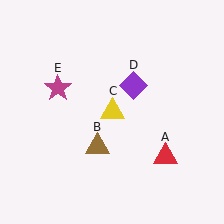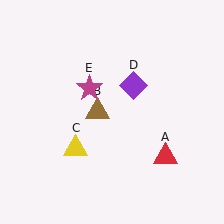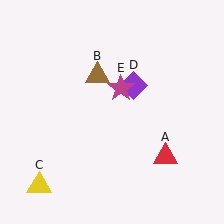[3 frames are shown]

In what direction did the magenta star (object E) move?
The magenta star (object E) moved right.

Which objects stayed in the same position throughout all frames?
Red triangle (object A) and purple diamond (object D) remained stationary.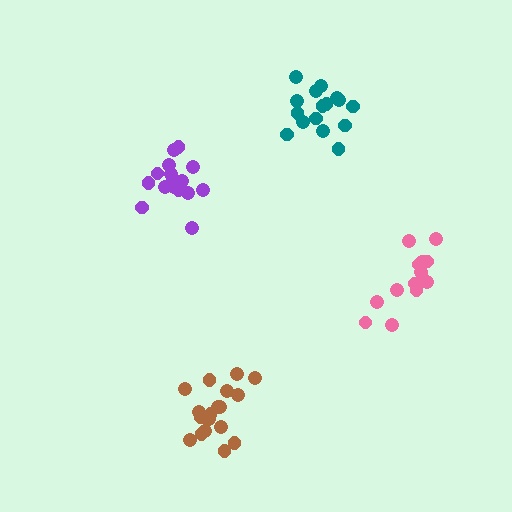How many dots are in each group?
Group 1: 18 dots, Group 2: 17 dots, Group 3: 14 dots, Group 4: 16 dots (65 total).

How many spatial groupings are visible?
There are 4 spatial groupings.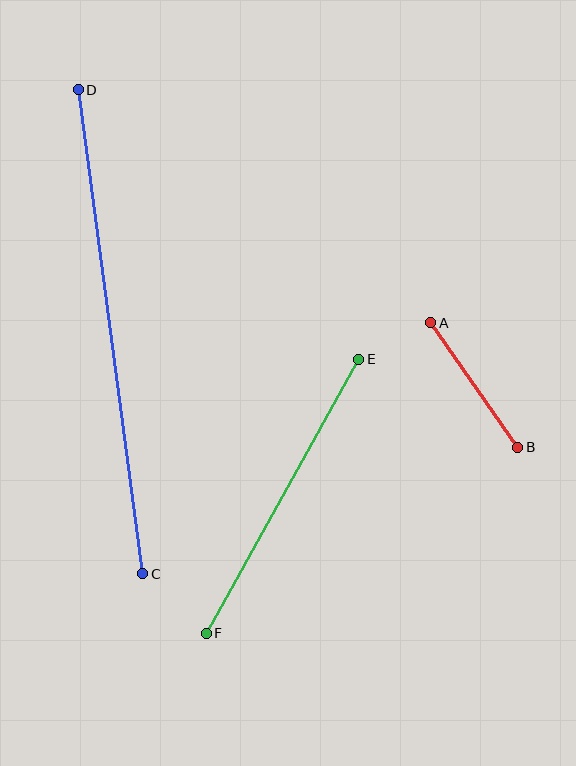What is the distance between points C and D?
The distance is approximately 488 pixels.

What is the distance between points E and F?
The distance is approximately 314 pixels.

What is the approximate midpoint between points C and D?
The midpoint is at approximately (110, 332) pixels.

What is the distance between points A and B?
The distance is approximately 152 pixels.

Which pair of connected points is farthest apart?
Points C and D are farthest apart.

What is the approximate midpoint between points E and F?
The midpoint is at approximately (283, 496) pixels.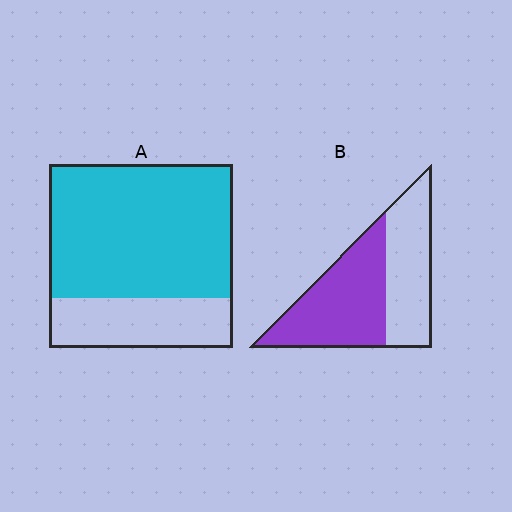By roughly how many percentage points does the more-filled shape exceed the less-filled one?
By roughly 15 percentage points (A over B).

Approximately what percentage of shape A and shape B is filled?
A is approximately 75% and B is approximately 55%.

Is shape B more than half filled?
Yes.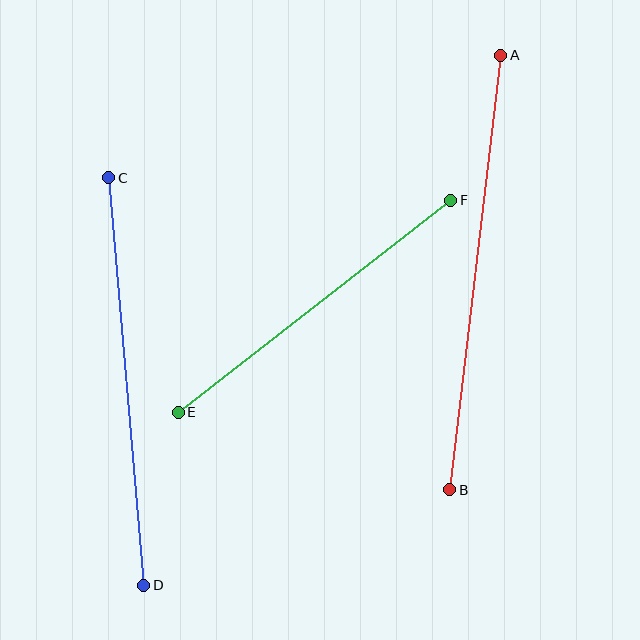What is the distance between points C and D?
The distance is approximately 409 pixels.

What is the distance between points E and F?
The distance is approximately 345 pixels.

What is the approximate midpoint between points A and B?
The midpoint is at approximately (475, 273) pixels.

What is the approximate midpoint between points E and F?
The midpoint is at approximately (315, 306) pixels.